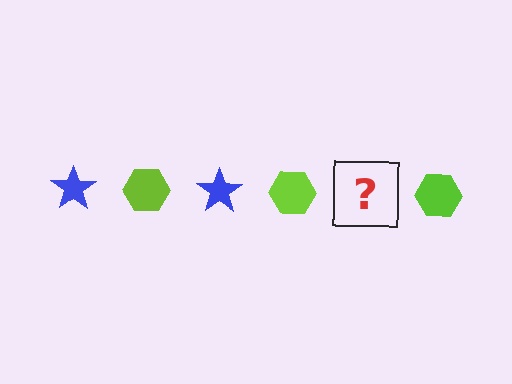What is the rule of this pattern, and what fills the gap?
The rule is that the pattern alternates between blue star and lime hexagon. The gap should be filled with a blue star.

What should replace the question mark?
The question mark should be replaced with a blue star.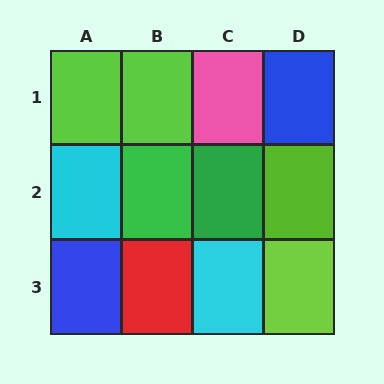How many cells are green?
2 cells are green.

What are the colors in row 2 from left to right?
Cyan, green, green, lime.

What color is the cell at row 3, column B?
Red.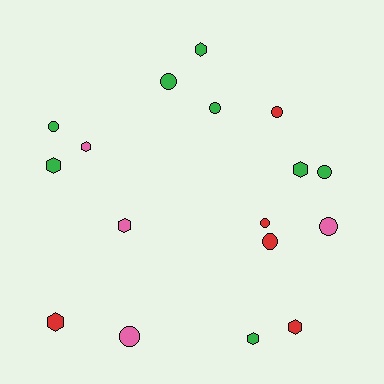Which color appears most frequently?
Green, with 8 objects.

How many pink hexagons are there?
There are 2 pink hexagons.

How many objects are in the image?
There are 17 objects.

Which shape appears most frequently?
Circle, with 9 objects.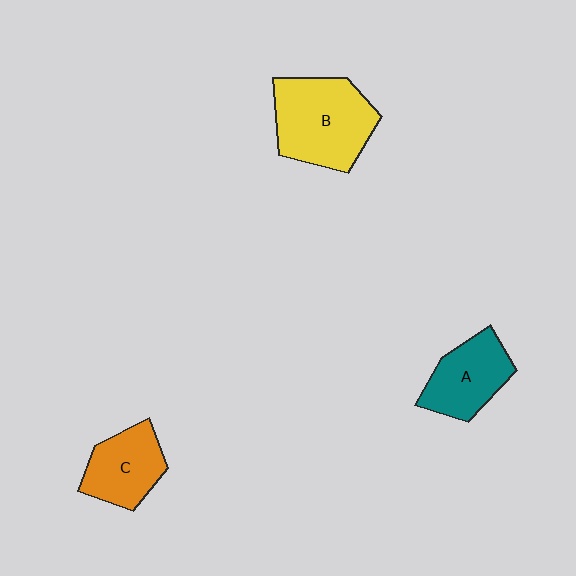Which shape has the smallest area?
Shape C (orange).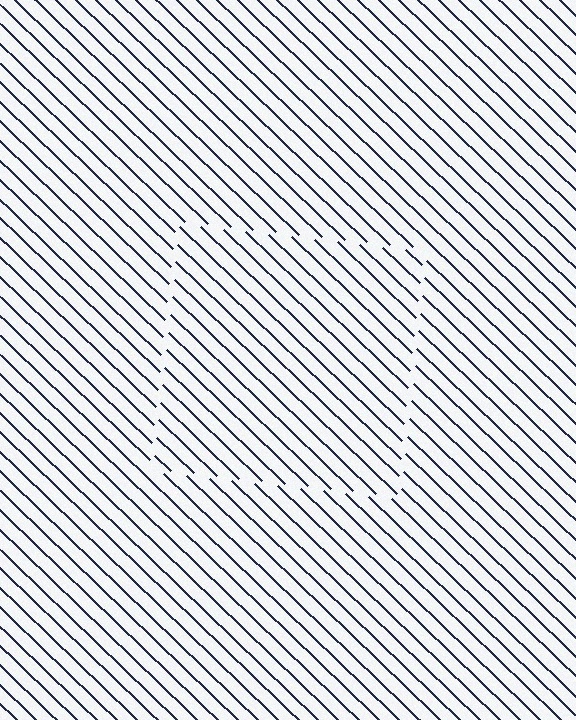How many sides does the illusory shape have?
4 sides — the line-ends trace a square.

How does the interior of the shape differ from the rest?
The interior of the shape contains the same grating, shifted by half a period — the contour is defined by the phase discontinuity where line-ends from the inner and outer gratings abut.